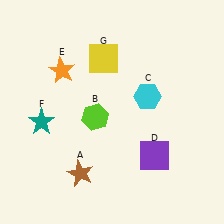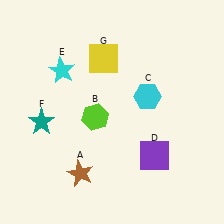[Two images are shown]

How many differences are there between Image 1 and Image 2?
There is 1 difference between the two images.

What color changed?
The star (E) changed from orange in Image 1 to cyan in Image 2.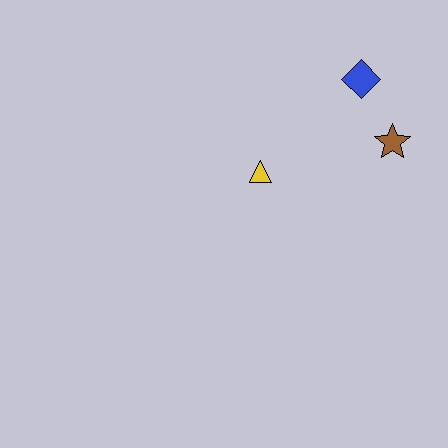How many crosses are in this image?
There are no crosses.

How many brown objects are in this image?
There is 1 brown object.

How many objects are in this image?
There are 3 objects.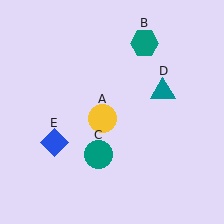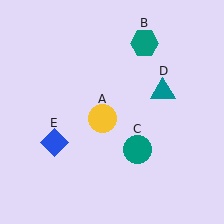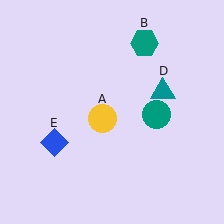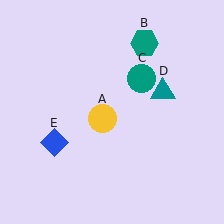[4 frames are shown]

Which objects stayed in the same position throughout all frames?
Yellow circle (object A) and teal hexagon (object B) and teal triangle (object D) and blue diamond (object E) remained stationary.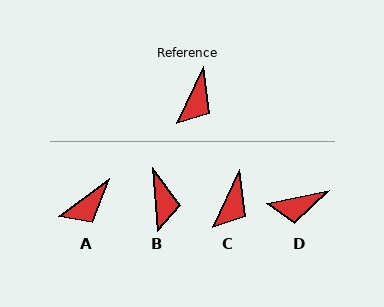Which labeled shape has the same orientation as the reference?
C.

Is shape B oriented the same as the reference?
No, it is off by about 30 degrees.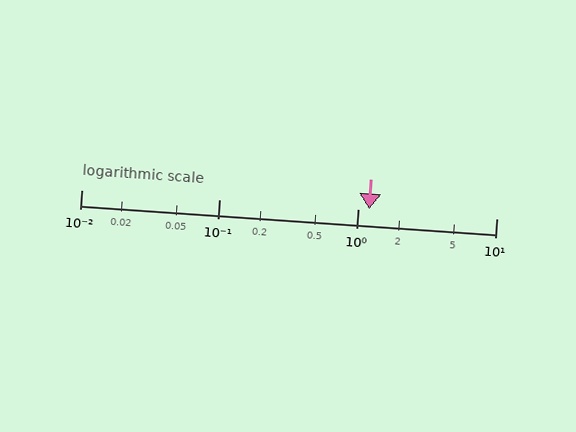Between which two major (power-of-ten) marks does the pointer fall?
The pointer is between 1 and 10.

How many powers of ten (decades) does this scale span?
The scale spans 3 decades, from 0.01 to 10.